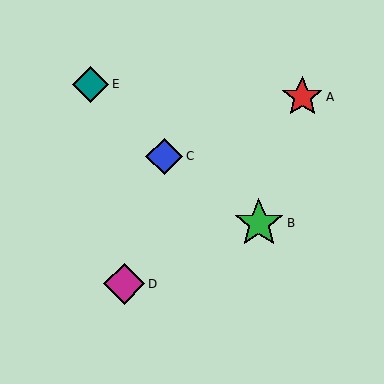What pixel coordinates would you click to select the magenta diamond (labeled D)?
Click at (124, 284) to select the magenta diamond D.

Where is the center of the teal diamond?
The center of the teal diamond is at (91, 84).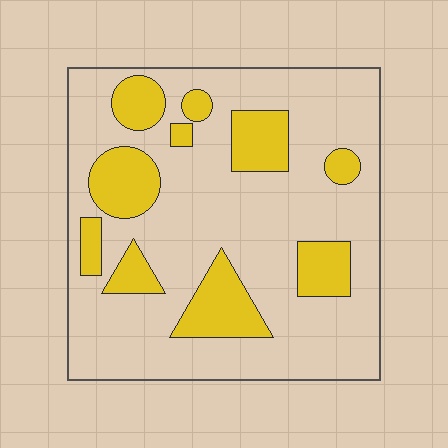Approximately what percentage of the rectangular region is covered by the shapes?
Approximately 25%.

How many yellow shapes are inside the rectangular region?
10.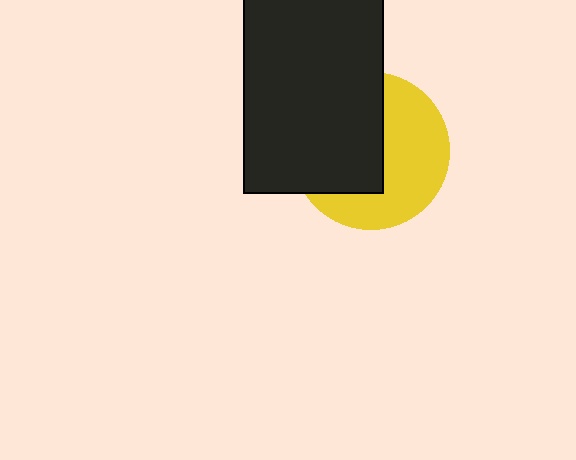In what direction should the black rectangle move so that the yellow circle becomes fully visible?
The black rectangle should move left. That is the shortest direction to clear the overlap and leave the yellow circle fully visible.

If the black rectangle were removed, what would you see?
You would see the complete yellow circle.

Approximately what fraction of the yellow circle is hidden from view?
Roughly 49% of the yellow circle is hidden behind the black rectangle.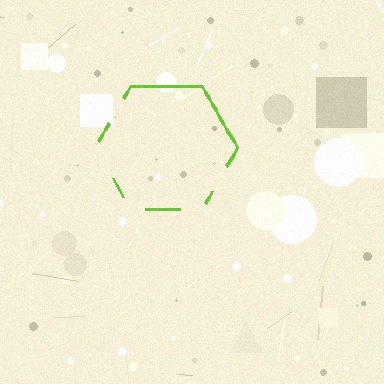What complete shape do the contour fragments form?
The contour fragments form a hexagon.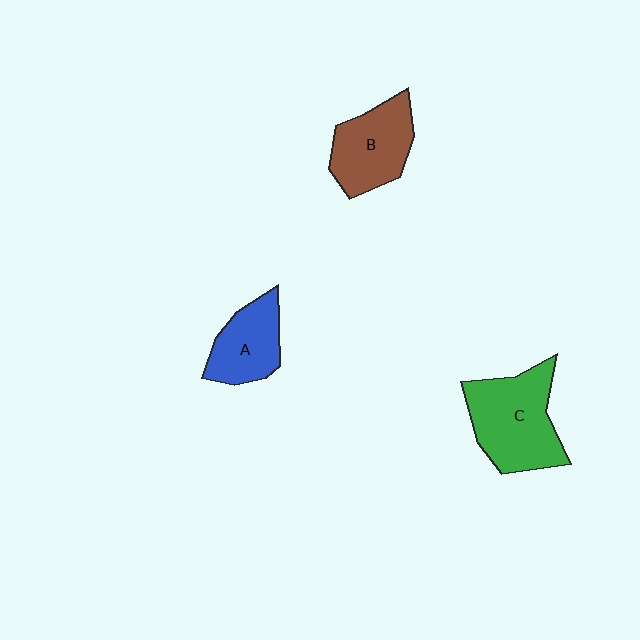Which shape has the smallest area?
Shape A (blue).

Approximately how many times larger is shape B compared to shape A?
Approximately 1.2 times.